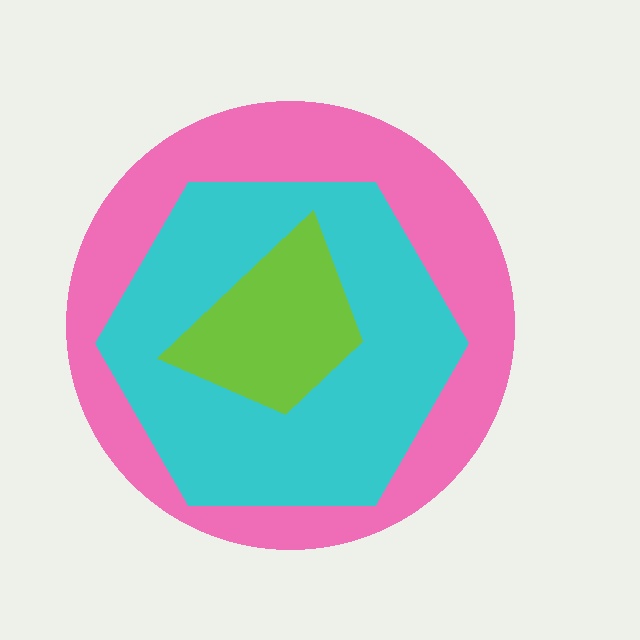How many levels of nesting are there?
3.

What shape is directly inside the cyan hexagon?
The lime trapezoid.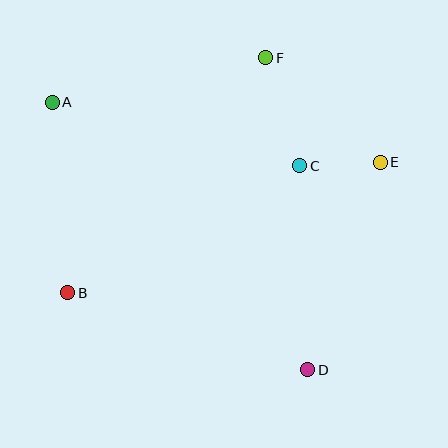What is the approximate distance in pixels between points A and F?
The distance between A and F is approximately 218 pixels.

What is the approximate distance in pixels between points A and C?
The distance between A and C is approximately 256 pixels.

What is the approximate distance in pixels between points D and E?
The distance between D and E is approximately 219 pixels.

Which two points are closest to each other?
Points C and E are closest to each other.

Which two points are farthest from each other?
Points A and D are farthest from each other.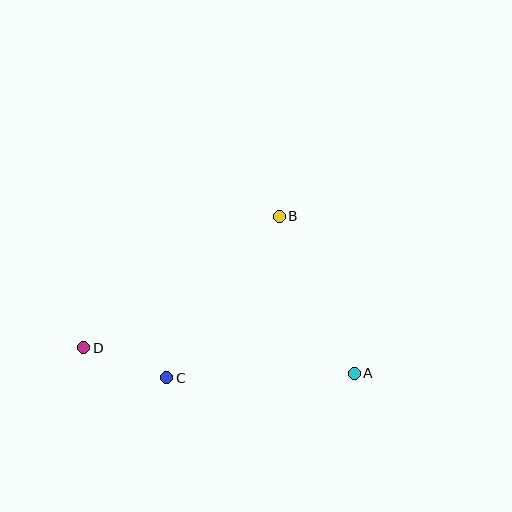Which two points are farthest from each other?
Points A and D are farthest from each other.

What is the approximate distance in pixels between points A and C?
The distance between A and C is approximately 188 pixels.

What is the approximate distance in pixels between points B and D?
The distance between B and D is approximately 236 pixels.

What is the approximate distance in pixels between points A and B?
The distance between A and B is approximately 174 pixels.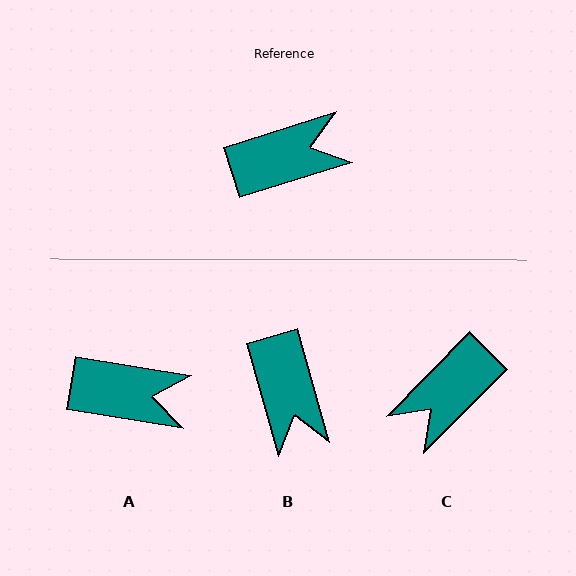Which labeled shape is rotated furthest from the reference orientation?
C, about 152 degrees away.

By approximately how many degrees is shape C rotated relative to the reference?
Approximately 152 degrees clockwise.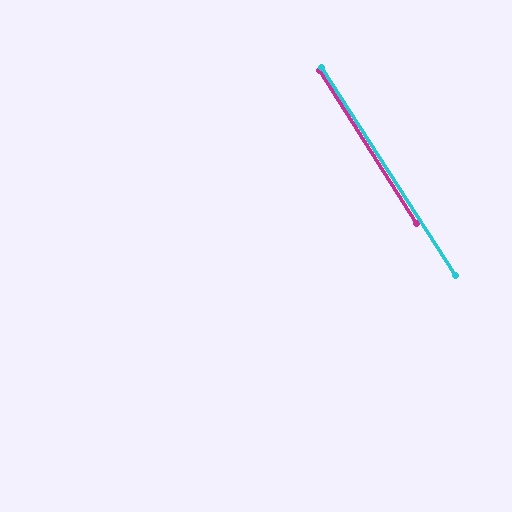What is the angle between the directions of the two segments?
Approximately 1 degree.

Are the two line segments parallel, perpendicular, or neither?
Parallel — their directions differ by only 0.6°.